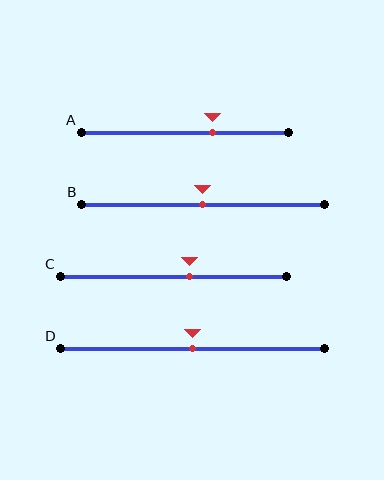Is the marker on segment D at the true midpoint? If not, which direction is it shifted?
Yes, the marker on segment D is at the true midpoint.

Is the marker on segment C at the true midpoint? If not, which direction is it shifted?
No, the marker on segment C is shifted to the right by about 7% of the segment length.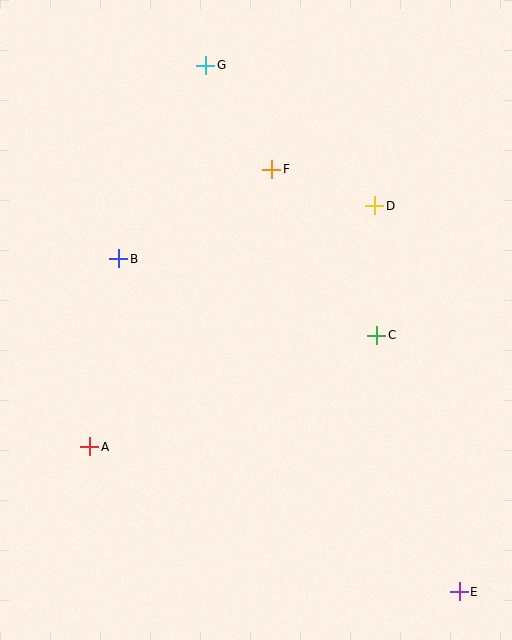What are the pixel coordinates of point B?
Point B is at (119, 259).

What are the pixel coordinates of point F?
Point F is at (272, 169).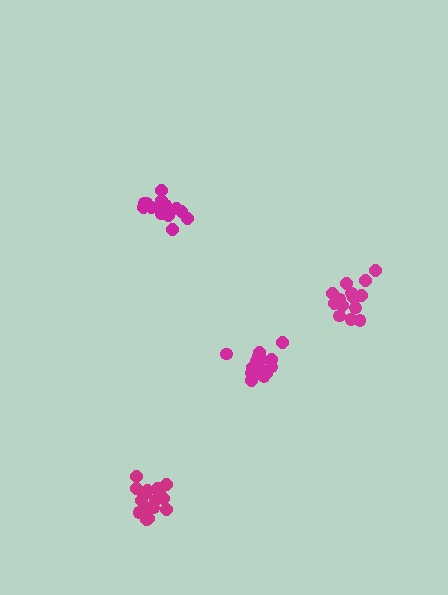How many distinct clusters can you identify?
There are 4 distinct clusters.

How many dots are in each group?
Group 1: 16 dots, Group 2: 15 dots, Group 3: 15 dots, Group 4: 18 dots (64 total).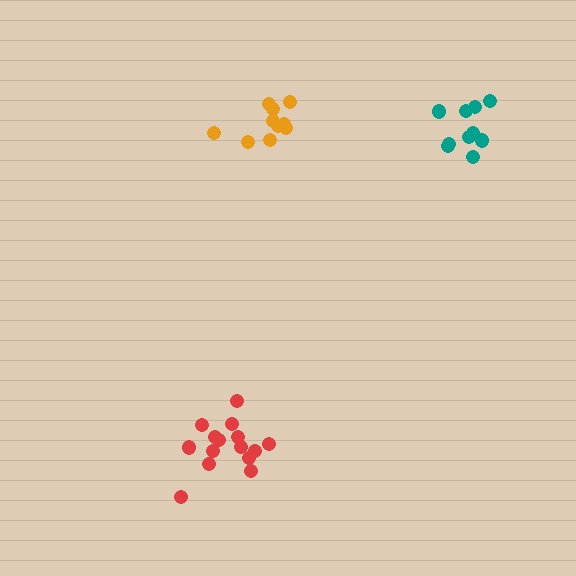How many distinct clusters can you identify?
There are 3 distinct clusters.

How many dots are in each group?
Group 1: 10 dots, Group 2: 15 dots, Group 3: 10 dots (35 total).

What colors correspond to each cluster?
The clusters are colored: teal, red, orange.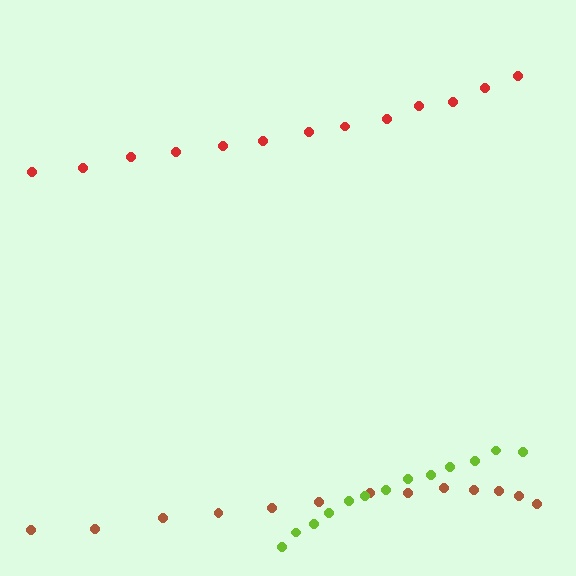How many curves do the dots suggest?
There are 3 distinct paths.